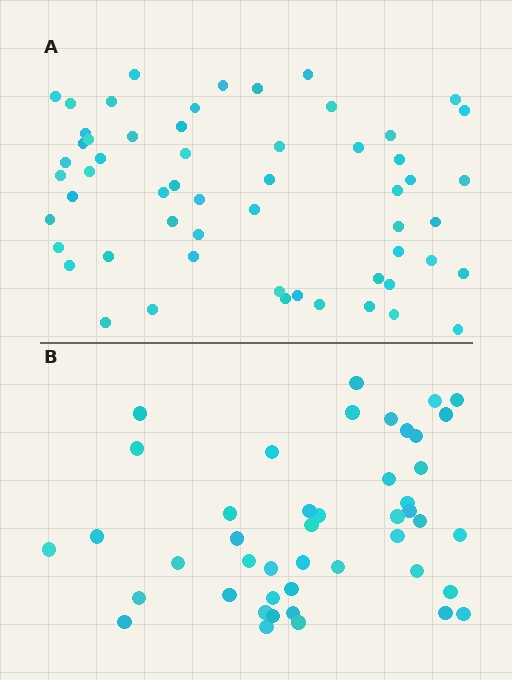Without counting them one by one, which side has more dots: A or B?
Region A (the top region) has more dots.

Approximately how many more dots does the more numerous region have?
Region A has roughly 12 or so more dots than region B.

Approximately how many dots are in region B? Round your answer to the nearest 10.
About 40 dots. (The exact count is 45, which rounds to 40.)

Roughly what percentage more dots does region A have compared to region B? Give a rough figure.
About 25% more.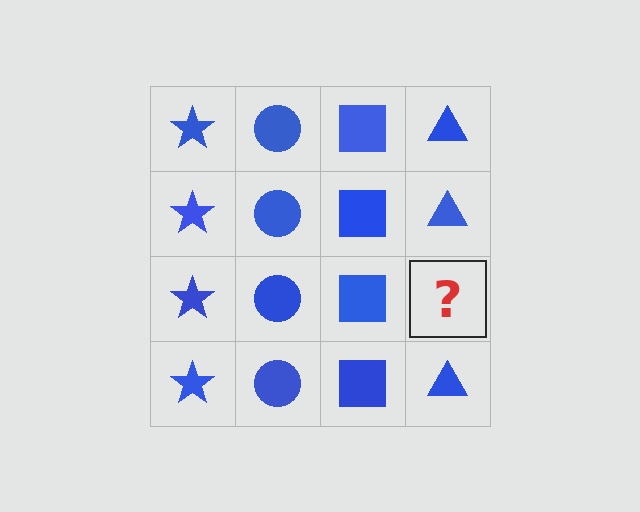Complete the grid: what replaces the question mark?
The question mark should be replaced with a blue triangle.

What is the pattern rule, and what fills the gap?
The rule is that each column has a consistent shape. The gap should be filled with a blue triangle.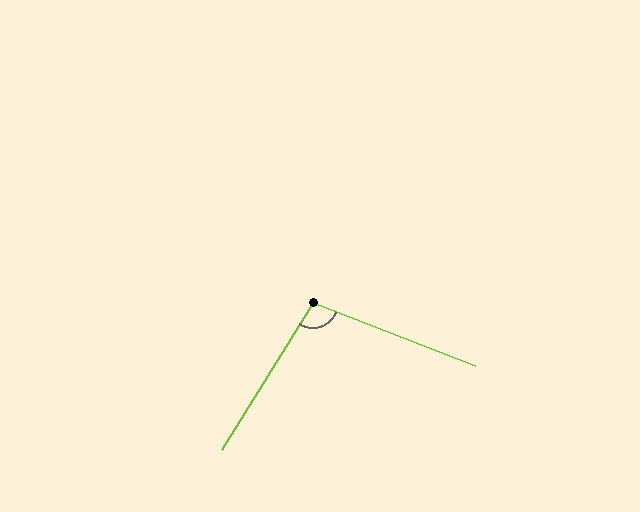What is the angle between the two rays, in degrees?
Approximately 101 degrees.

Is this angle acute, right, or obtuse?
It is obtuse.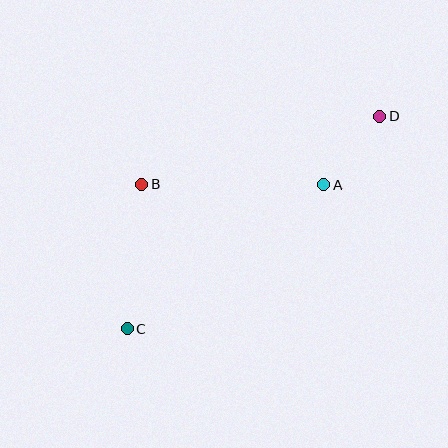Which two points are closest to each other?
Points A and D are closest to each other.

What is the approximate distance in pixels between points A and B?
The distance between A and B is approximately 182 pixels.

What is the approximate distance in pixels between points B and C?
The distance between B and C is approximately 145 pixels.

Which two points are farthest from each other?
Points C and D are farthest from each other.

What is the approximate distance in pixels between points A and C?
The distance between A and C is approximately 244 pixels.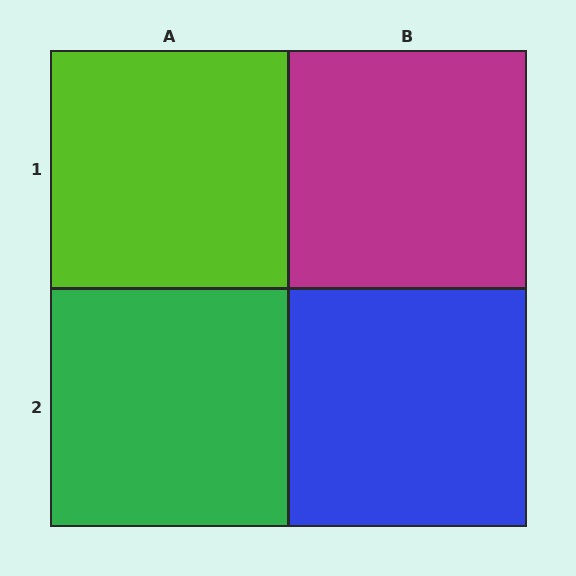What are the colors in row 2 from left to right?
Green, blue.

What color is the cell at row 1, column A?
Lime.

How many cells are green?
1 cell is green.